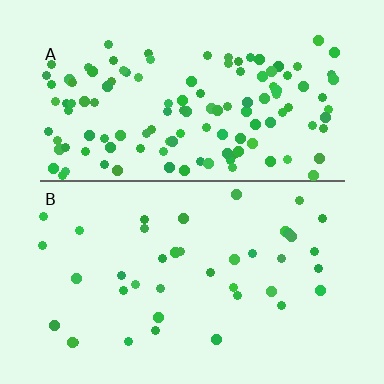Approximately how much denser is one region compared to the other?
Approximately 3.2× — region A over region B.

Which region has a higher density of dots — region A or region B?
A (the top).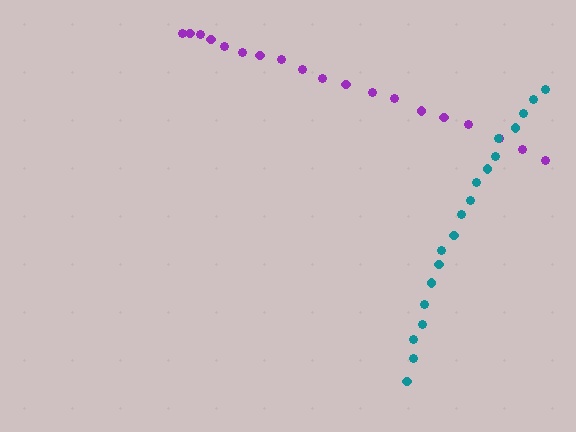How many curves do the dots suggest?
There are 2 distinct paths.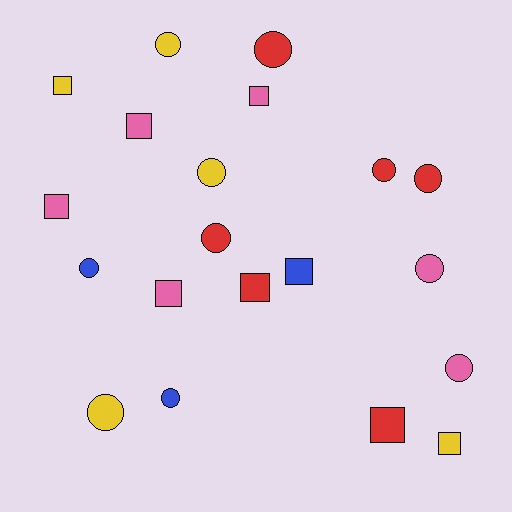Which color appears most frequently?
Pink, with 6 objects.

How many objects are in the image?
There are 20 objects.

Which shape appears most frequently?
Circle, with 11 objects.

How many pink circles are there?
There are 2 pink circles.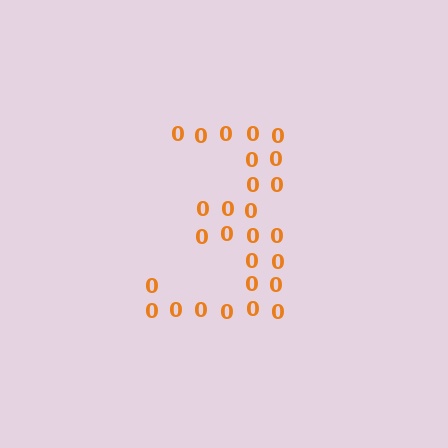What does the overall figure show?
The overall figure shows the digit 3.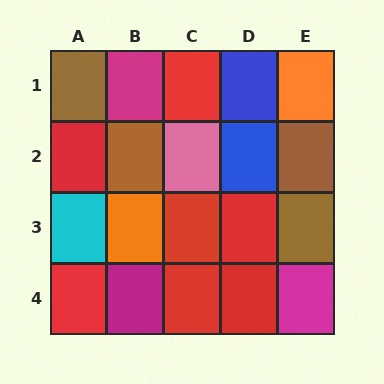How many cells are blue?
2 cells are blue.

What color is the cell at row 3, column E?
Brown.